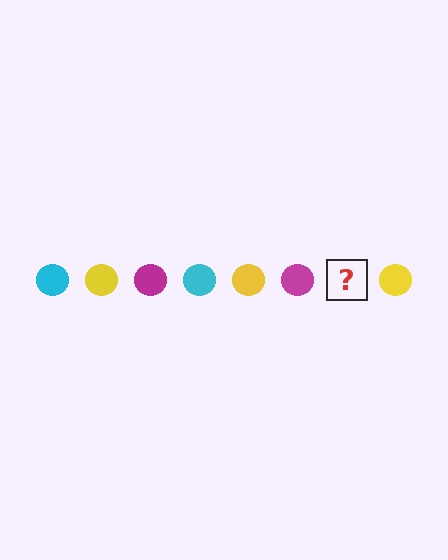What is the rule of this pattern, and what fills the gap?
The rule is that the pattern cycles through cyan, yellow, magenta circles. The gap should be filled with a cyan circle.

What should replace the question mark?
The question mark should be replaced with a cyan circle.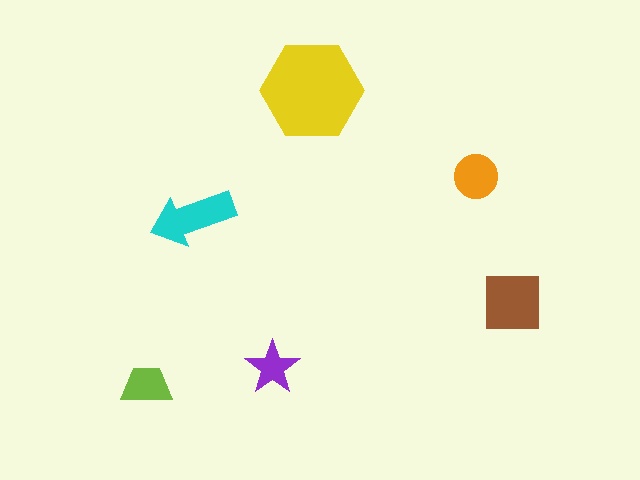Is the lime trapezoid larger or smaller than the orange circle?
Smaller.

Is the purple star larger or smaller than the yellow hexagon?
Smaller.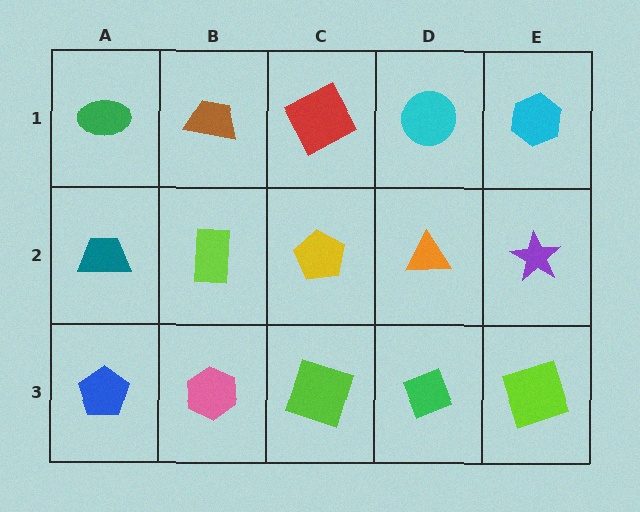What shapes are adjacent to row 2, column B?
A brown trapezoid (row 1, column B), a pink hexagon (row 3, column B), a teal trapezoid (row 2, column A), a yellow pentagon (row 2, column C).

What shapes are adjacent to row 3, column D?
An orange triangle (row 2, column D), a lime square (row 3, column C), a lime square (row 3, column E).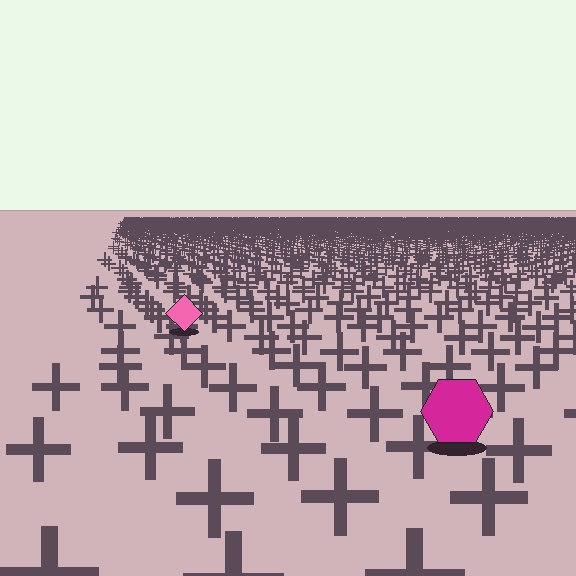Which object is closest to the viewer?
The magenta hexagon is closest. The texture marks near it are larger and more spread out.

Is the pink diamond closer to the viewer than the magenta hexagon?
No. The magenta hexagon is closer — you can tell from the texture gradient: the ground texture is coarser near it.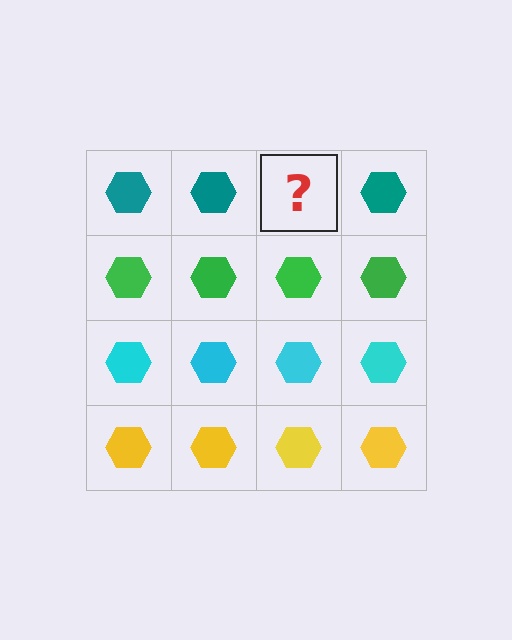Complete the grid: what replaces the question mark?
The question mark should be replaced with a teal hexagon.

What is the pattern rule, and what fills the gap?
The rule is that each row has a consistent color. The gap should be filled with a teal hexagon.